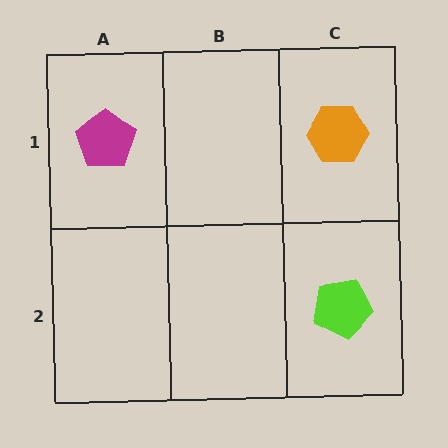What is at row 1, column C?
An orange hexagon.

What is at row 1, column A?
A magenta pentagon.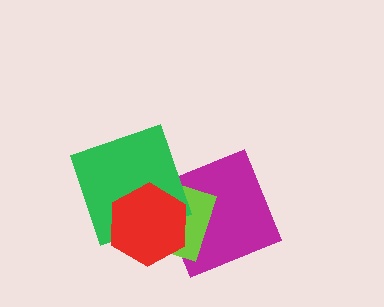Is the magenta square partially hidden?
Yes, it is partially covered by another shape.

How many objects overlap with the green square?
2 objects overlap with the green square.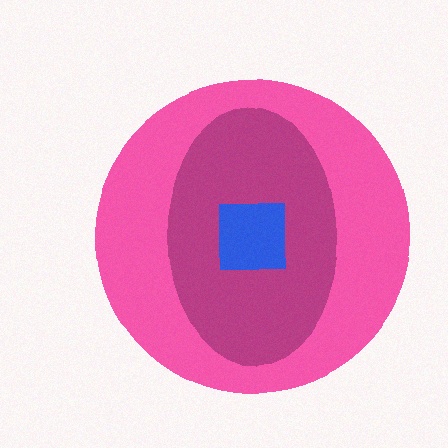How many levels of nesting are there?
3.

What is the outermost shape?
The pink circle.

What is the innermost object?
The blue square.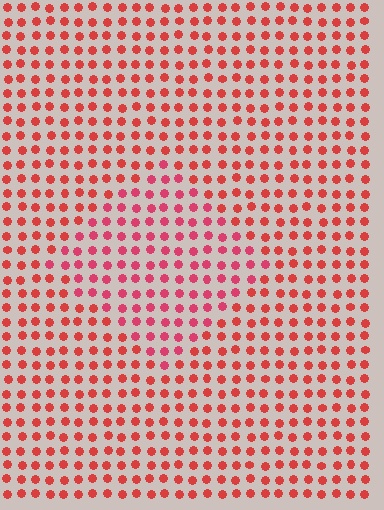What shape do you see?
I see a diamond.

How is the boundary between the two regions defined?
The boundary is defined purely by a slight shift in hue (about 18 degrees). Spacing, size, and orientation are identical on both sides.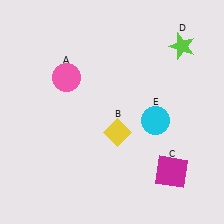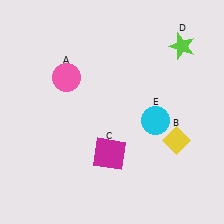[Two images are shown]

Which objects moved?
The objects that moved are: the yellow diamond (B), the magenta square (C).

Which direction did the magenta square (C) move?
The magenta square (C) moved left.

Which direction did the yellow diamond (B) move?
The yellow diamond (B) moved right.